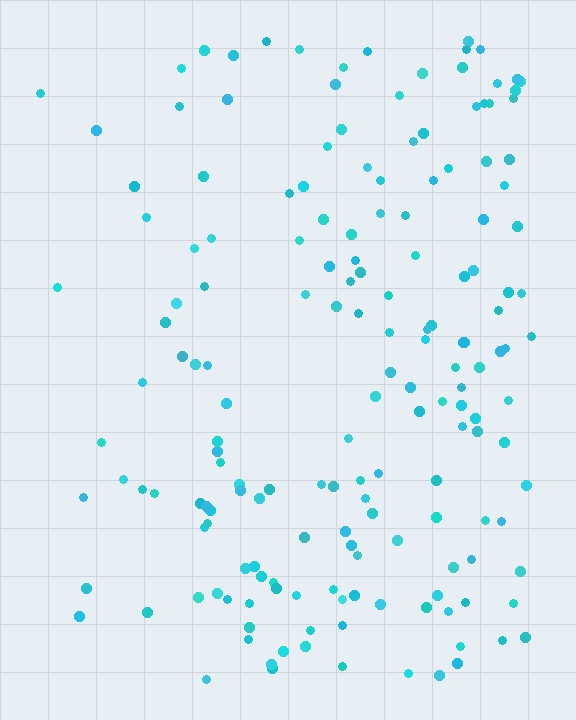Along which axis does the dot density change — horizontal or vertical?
Horizontal.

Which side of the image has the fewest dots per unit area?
The left.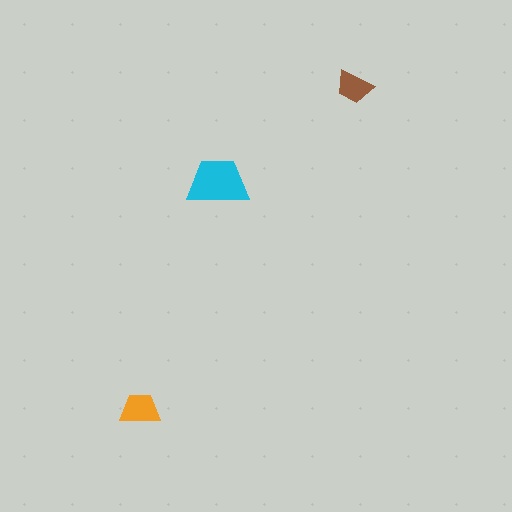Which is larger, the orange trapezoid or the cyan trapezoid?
The cyan one.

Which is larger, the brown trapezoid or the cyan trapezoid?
The cyan one.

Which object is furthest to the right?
The brown trapezoid is rightmost.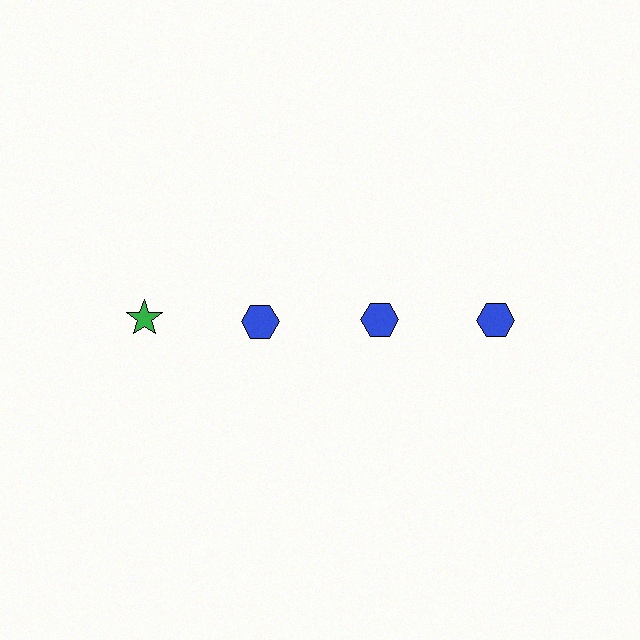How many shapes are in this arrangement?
There are 4 shapes arranged in a grid pattern.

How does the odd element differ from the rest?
It differs in both color (green instead of blue) and shape (star instead of hexagon).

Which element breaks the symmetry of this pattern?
The green star in the top row, leftmost column breaks the symmetry. All other shapes are blue hexagons.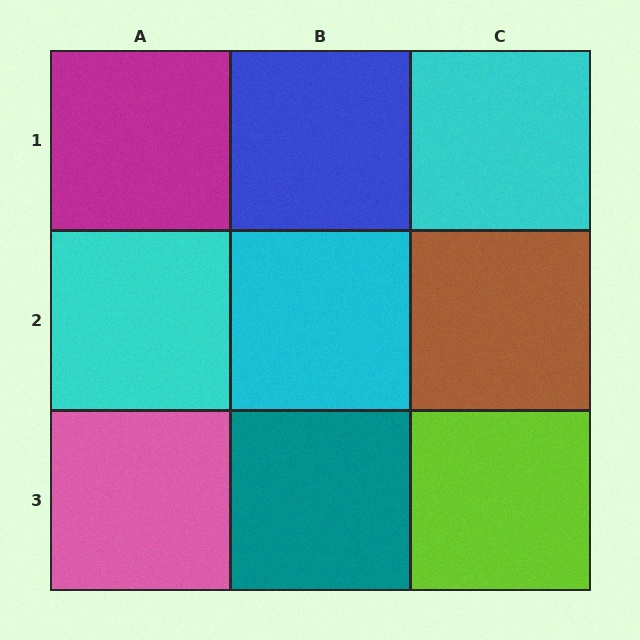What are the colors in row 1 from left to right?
Magenta, blue, cyan.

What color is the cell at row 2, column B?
Cyan.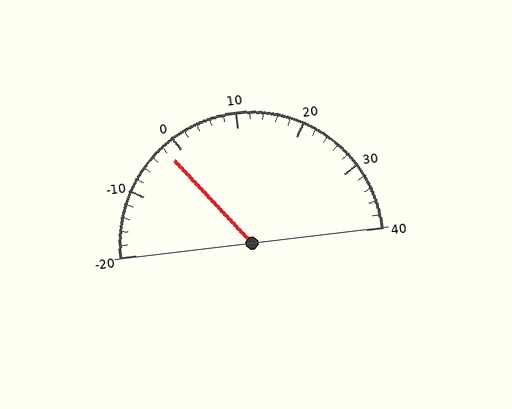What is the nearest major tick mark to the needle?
The nearest major tick mark is 0.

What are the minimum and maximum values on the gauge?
The gauge ranges from -20 to 40.